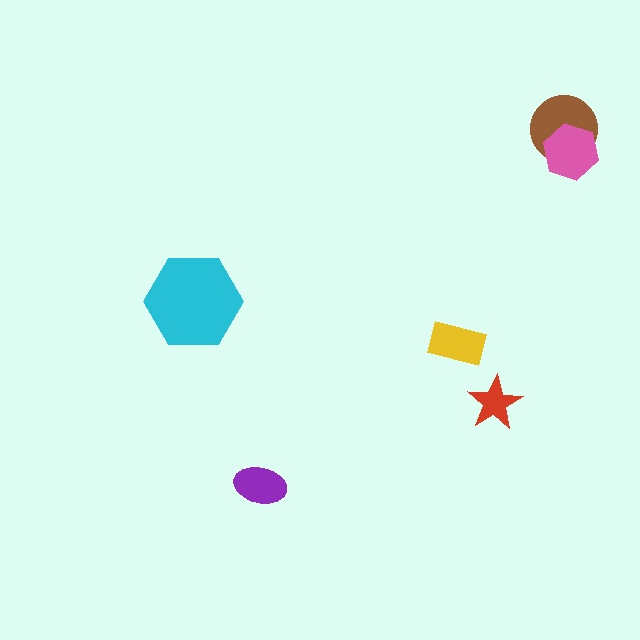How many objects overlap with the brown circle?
1 object overlaps with the brown circle.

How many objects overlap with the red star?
0 objects overlap with the red star.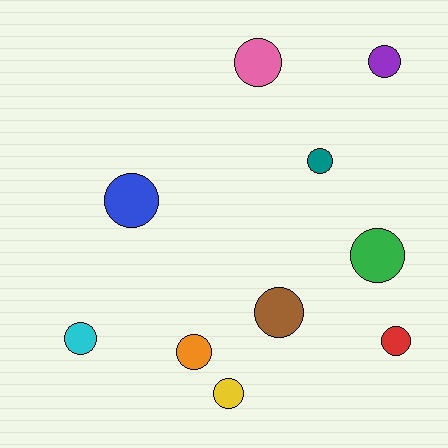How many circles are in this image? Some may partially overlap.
There are 10 circles.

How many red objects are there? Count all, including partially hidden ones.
There is 1 red object.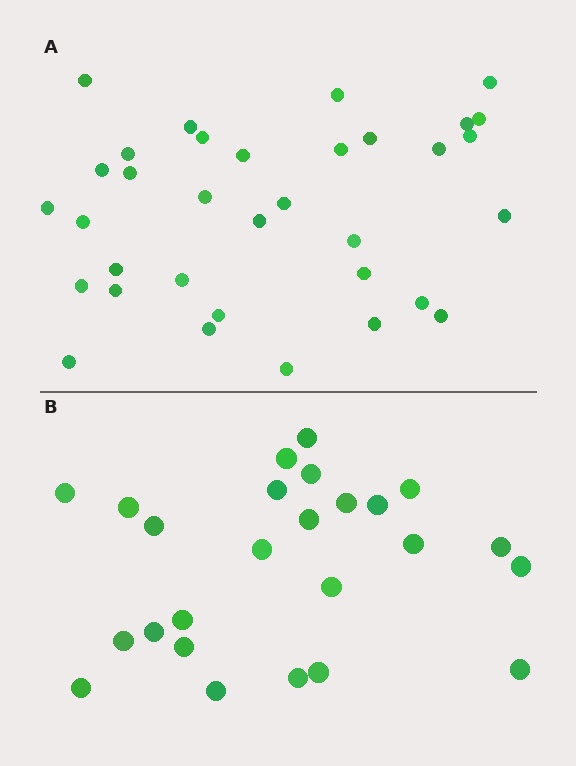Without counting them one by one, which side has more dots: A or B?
Region A (the top region) has more dots.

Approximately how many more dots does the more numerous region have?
Region A has roughly 8 or so more dots than region B.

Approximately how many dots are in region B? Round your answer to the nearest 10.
About 20 dots. (The exact count is 25, which rounds to 20.)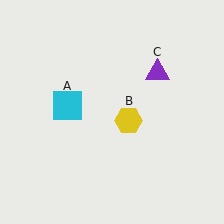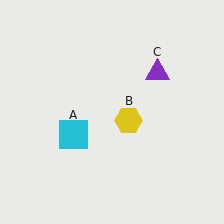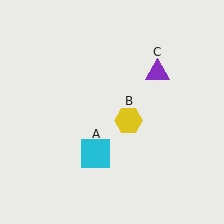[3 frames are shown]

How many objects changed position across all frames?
1 object changed position: cyan square (object A).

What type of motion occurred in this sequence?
The cyan square (object A) rotated counterclockwise around the center of the scene.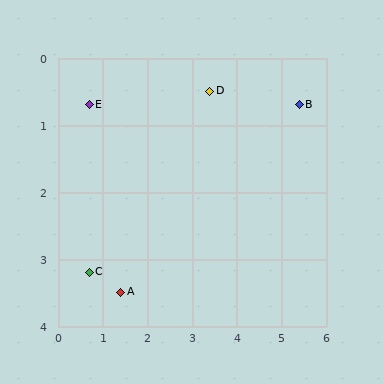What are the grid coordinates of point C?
Point C is at approximately (0.7, 3.2).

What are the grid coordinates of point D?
Point D is at approximately (3.4, 0.5).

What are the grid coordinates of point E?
Point E is at approximately (0.7, 0.7).